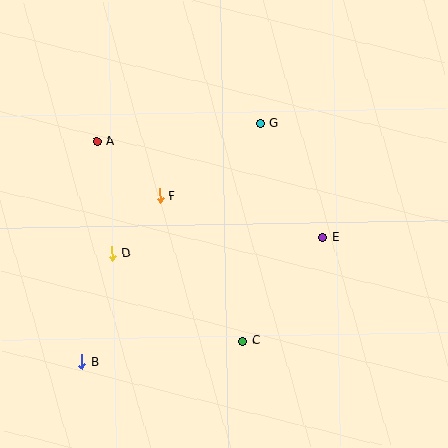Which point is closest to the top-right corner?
Point G is closest to the top-right corner.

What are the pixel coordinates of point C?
Point C is at (243, 341).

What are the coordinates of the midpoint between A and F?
The midpoint between A and F is at (128, 168).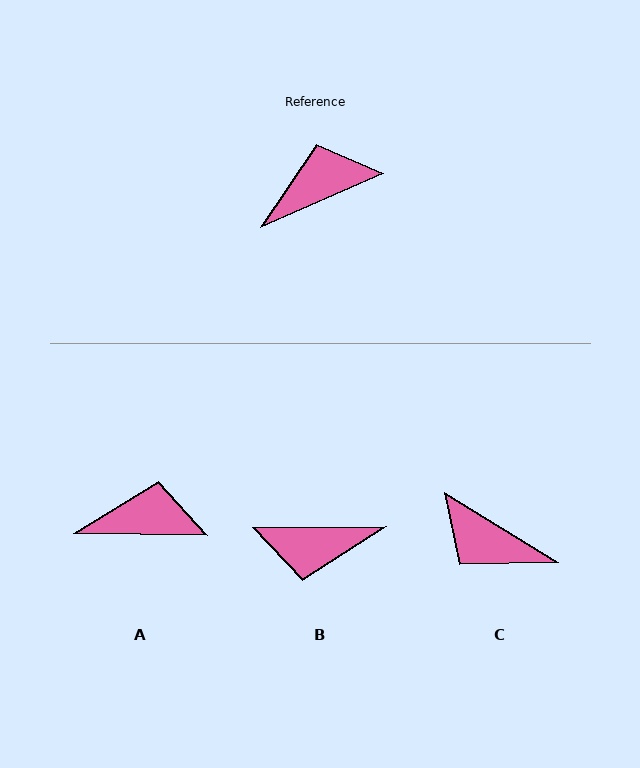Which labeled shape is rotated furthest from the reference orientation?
B, about 157 degrees away.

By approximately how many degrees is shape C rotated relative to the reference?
Approximately 125 degrees counter-clockwise.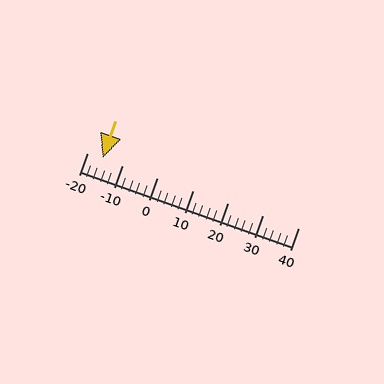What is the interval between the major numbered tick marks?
The major tick marks are spaced 10 units apart.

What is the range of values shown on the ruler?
The ruler shows values from -20 to 40.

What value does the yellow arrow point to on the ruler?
The yellow arrow points to approximately -16.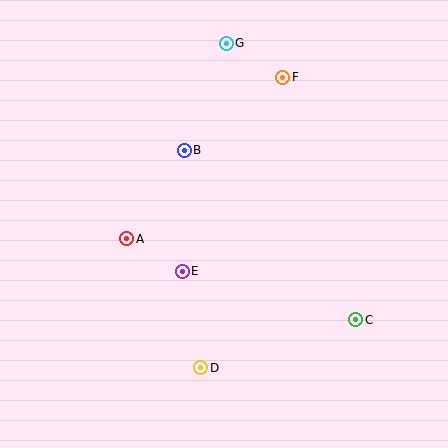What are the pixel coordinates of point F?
Point F is at (283, 77).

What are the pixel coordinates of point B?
Point B is at (184, 150).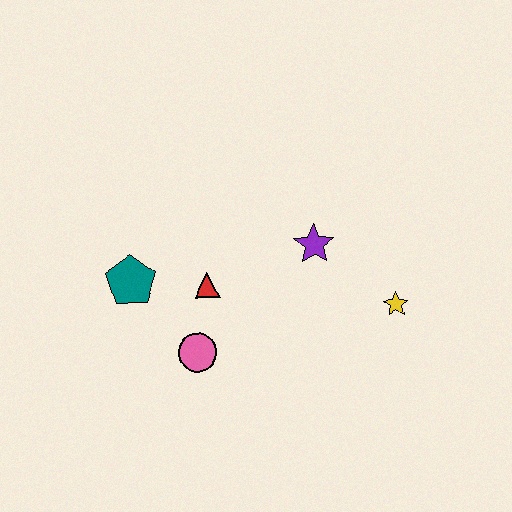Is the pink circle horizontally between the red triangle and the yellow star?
No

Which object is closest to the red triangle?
The pink circle is closest to the red triangle.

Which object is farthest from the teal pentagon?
The yellow star is farthest from the teal pentagon.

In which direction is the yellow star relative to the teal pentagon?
The yellow star is to the right of the teal pentagon.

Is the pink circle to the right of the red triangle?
No